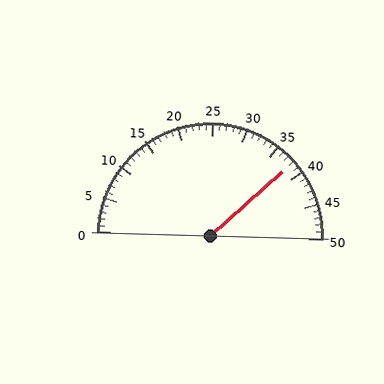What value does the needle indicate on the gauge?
The needle indicates approximately 38.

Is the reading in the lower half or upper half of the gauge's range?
The reading is in the upper half of the range (0 to 50).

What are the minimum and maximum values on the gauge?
The gauge ranges from 0 to 50.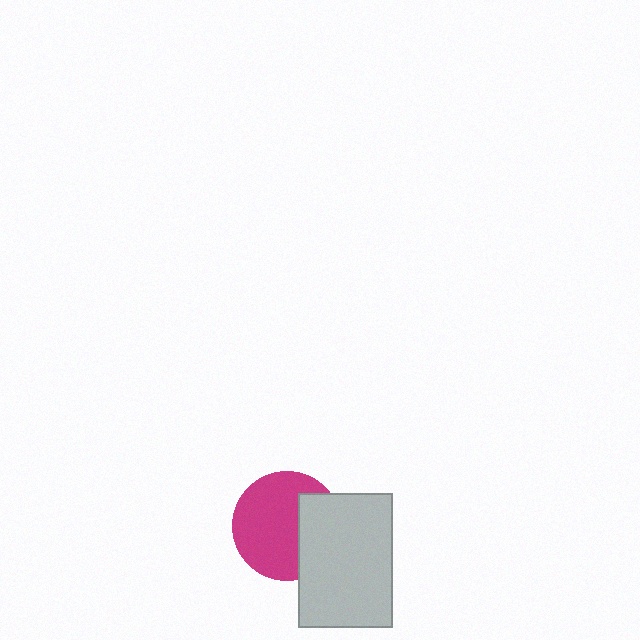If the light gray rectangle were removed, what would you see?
You would see the complete magenta circle.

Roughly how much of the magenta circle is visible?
Most of it is visible (roughly 67%).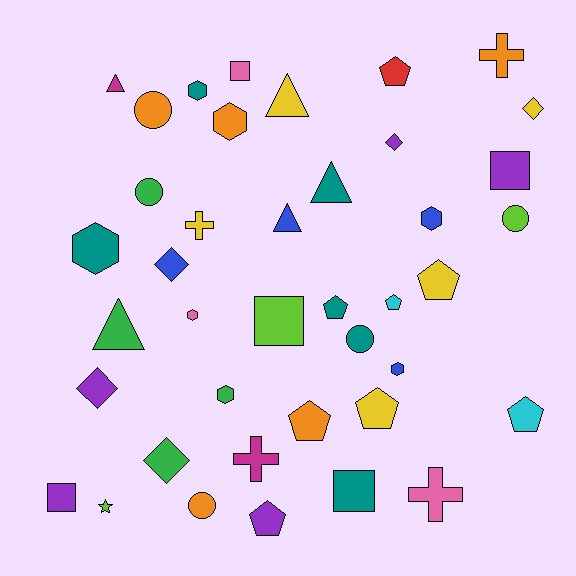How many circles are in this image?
There are 5 circles.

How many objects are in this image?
There are 40 objects.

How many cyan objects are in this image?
There are 2 cyan objects.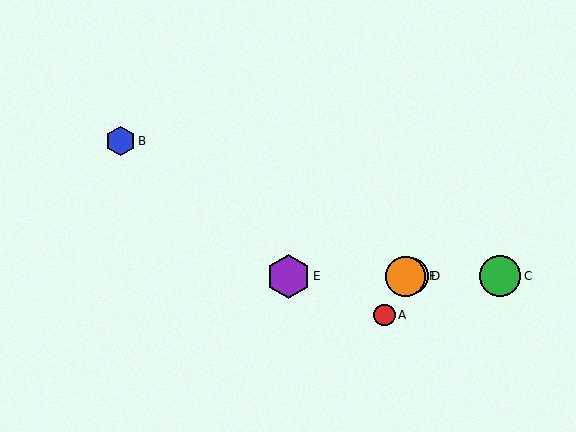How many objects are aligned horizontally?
4 objects (C, D, E, F) are aligned horizontally.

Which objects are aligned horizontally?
Objects C, D, E, F are aligned horizontally.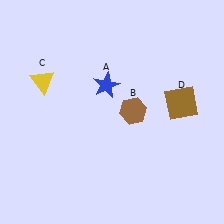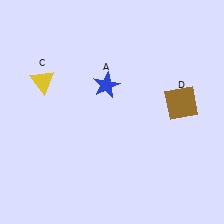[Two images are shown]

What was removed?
The brown hexagon (B) was removed in Image 2.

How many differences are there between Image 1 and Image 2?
There is 1 difference between the two images.